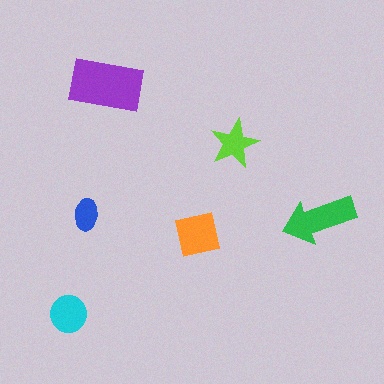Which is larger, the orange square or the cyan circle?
The orange square.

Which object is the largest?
The purple rectangle.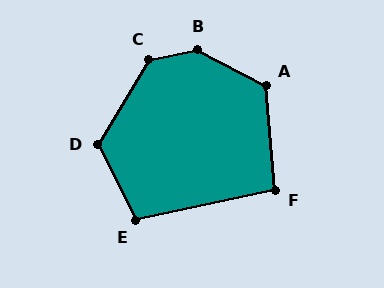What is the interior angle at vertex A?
Approximately 122 degrees (obtuse).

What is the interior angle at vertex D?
Approximately 122 degrees (obtuse).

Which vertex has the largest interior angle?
B, at approximately 140 degrees.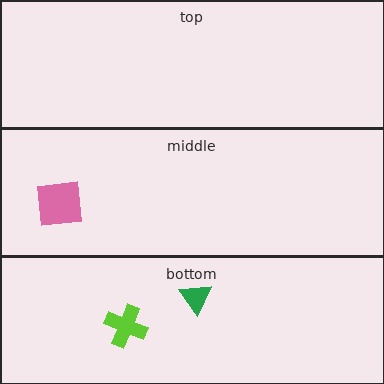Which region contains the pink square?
The middle region.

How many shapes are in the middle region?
1.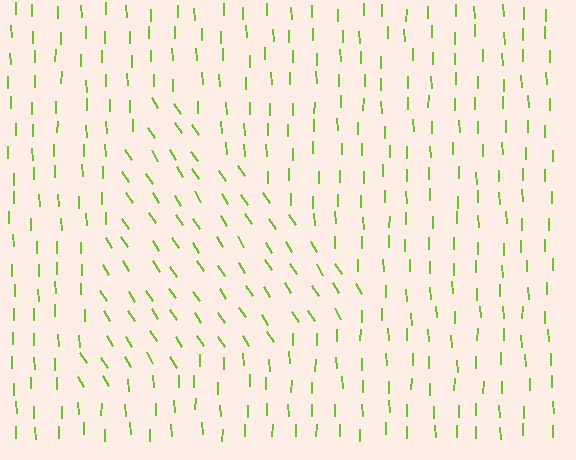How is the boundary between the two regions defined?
The boundary is defined purely by a change in line orientation (approximately 32 degrees difference). All lines are the same color and thickness.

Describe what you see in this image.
The image is filled with small lime line segments. A triangle region in the image has lines oriented differently from the surrounding lines, creating a visible texture boundary.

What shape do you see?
I see a triangle.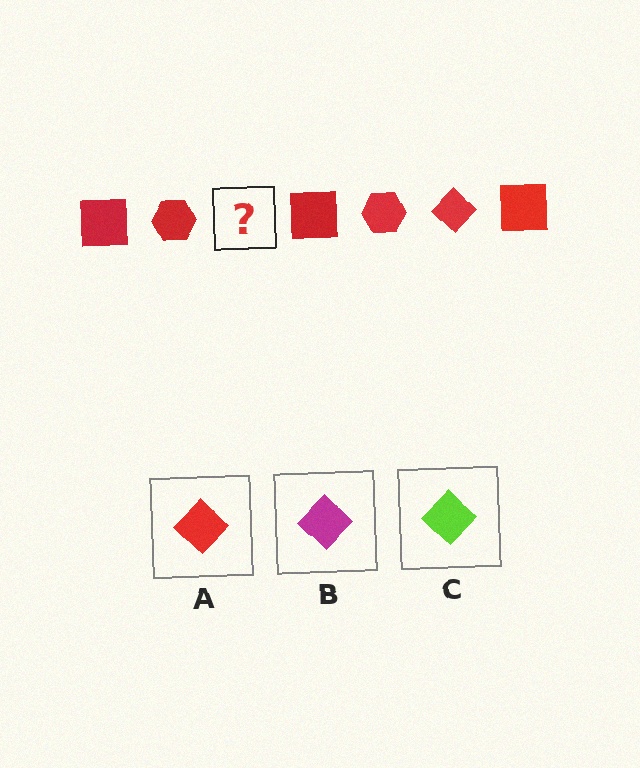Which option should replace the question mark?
Option A.